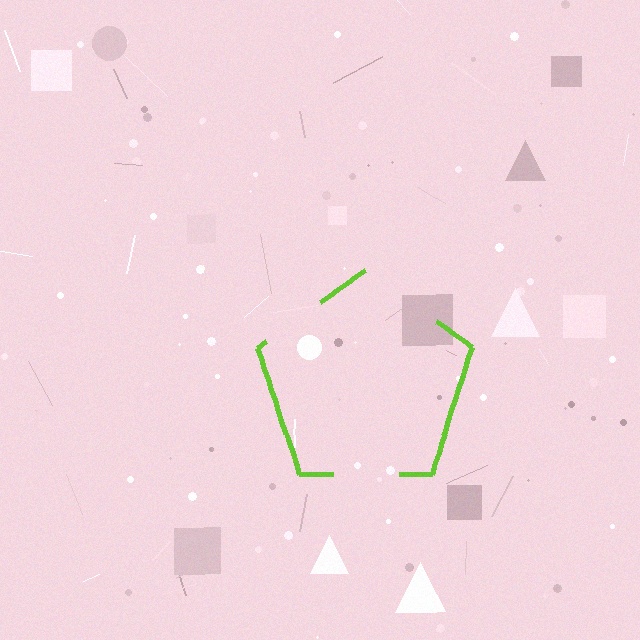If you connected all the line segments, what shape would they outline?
They would outline a pentagon.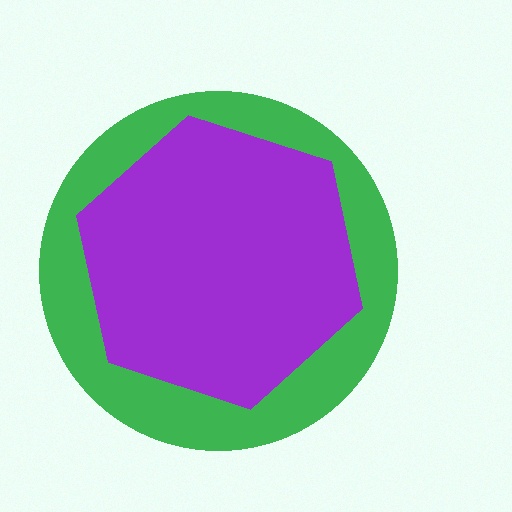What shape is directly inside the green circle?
The purple hexagon.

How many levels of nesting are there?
2.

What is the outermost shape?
The green circle.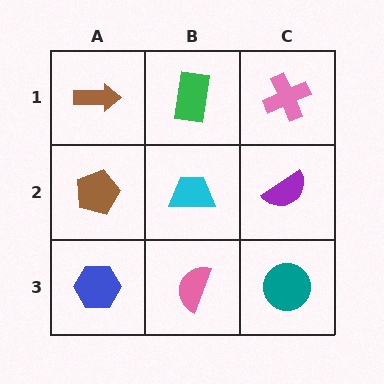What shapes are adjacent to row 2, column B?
A green rectangle (row 1, column B), a pink semicircle (row 3, column B), a brown pentagon (row 2, column A), a purple semicircle (row 2, column C).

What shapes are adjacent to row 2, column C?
A pink cross (row 1, column C), a teal circle (row 3, column C), a cyan trapezoid (row 2, column B).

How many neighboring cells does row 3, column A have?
2.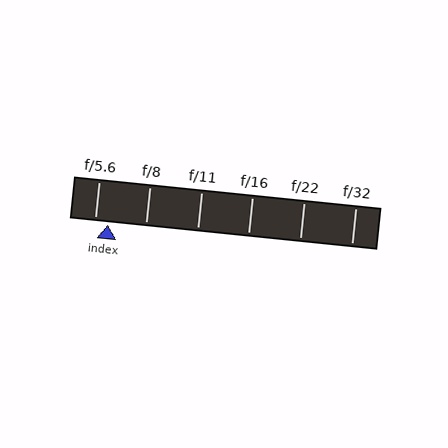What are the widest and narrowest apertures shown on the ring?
The widest aperture shown is f/5.6 and the narrowest is f/32.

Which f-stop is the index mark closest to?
The index mark is closest to f/5.6.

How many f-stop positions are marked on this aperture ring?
There are 6 f-stop positions marked.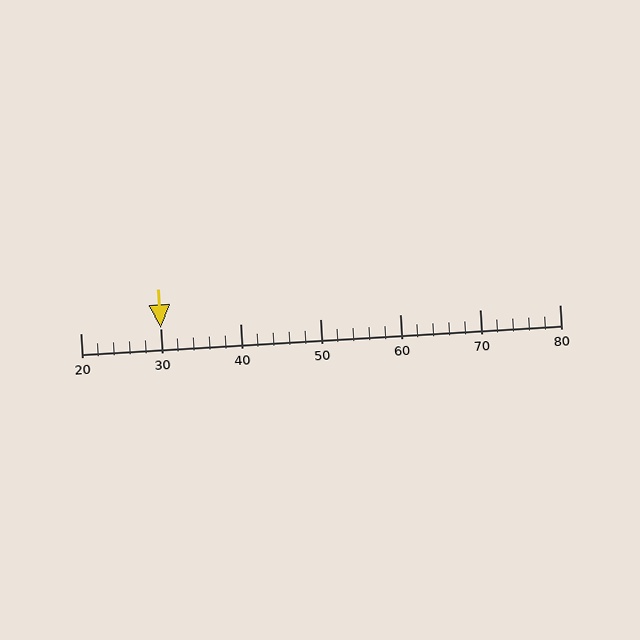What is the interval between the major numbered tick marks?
The major tick marks are spaced 10 units apart.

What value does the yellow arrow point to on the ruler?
The yellow arrow points to approximately 30.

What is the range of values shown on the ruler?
The ruler shows values from 20 to 80.